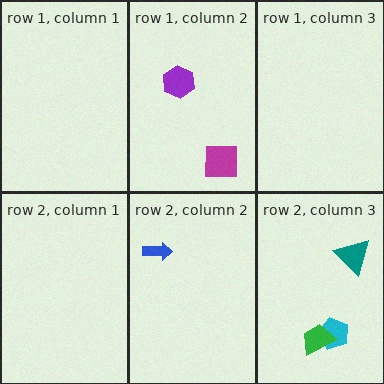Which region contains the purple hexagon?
The row 1, column 2 region.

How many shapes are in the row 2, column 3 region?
3.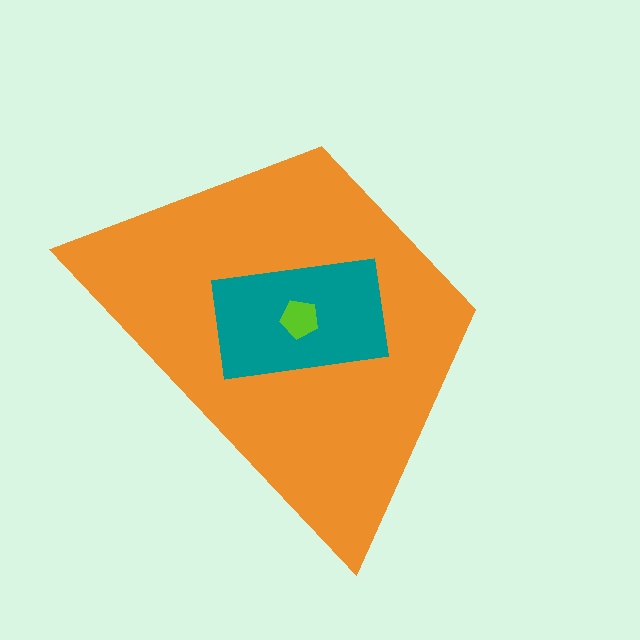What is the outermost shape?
The orange trapezoid.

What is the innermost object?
The lime pentagon.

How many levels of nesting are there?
3.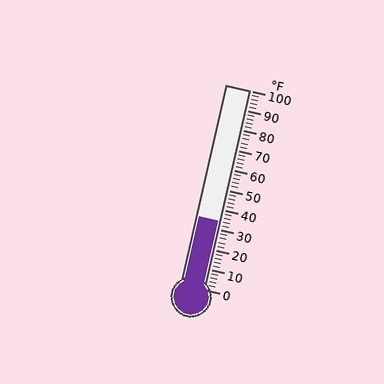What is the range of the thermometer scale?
The thermometer scale ranges from 0°F to 100°F.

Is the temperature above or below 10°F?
The temperature is above 10°F.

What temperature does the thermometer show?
The thermometer shows approximately 34°F.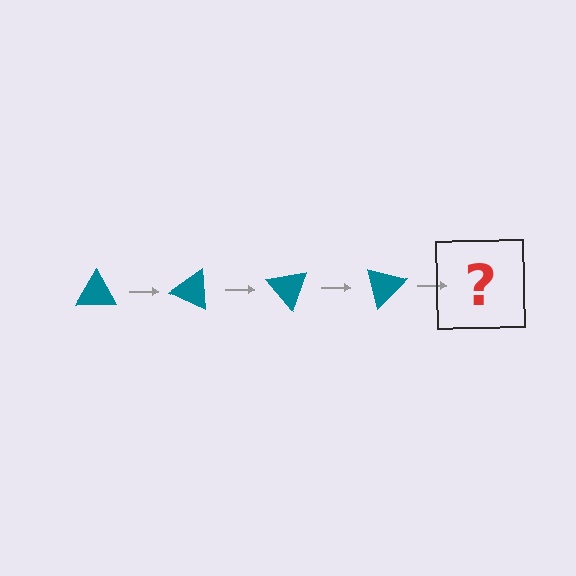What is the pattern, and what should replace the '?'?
The pattern is that the triangle rotates 25 degrees each step. The '?' should be a teal triangle rotated 100 degrees.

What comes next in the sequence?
The next element should be a teal triangle rotated 100 degrees.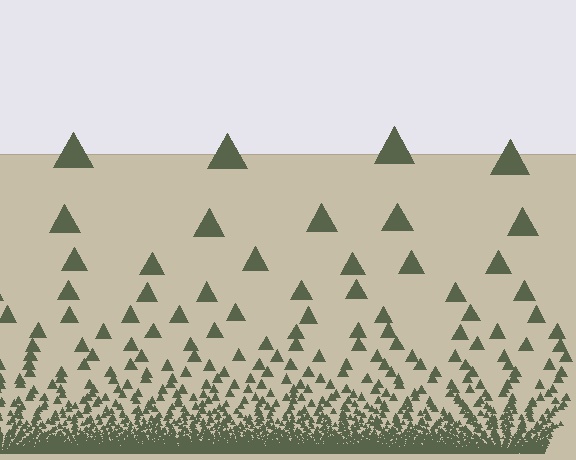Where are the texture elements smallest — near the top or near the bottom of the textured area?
Near the bottom.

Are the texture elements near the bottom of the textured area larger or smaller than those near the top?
Smaller. The gradient is inverted — elements near the bottom are smaller and denser.